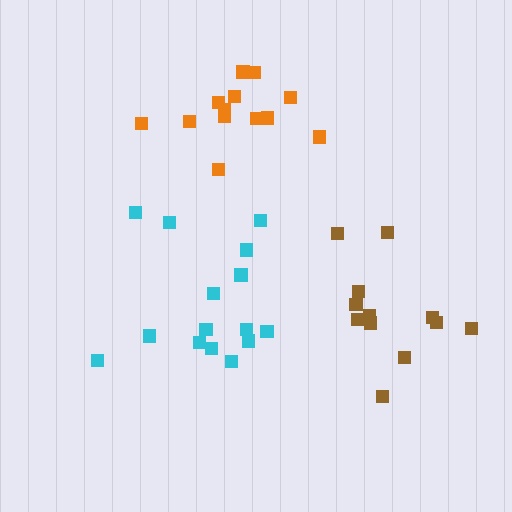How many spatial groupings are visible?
There are 3 spatial groupings.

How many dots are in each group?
Group 1: 15 dots, Group 2: 13 dots, Group 3: 12 dots (40 total).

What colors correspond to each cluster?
The clusters are colored: cyan, orange, brown.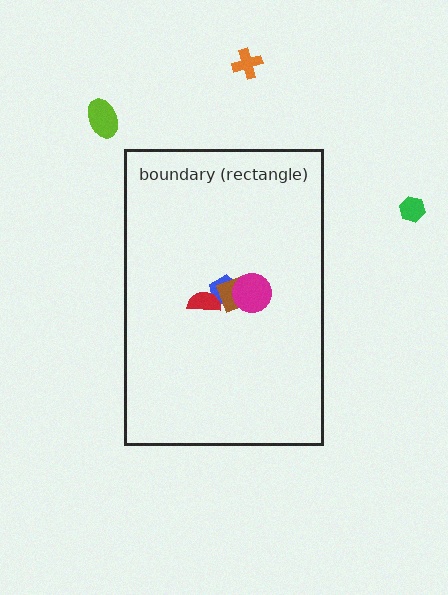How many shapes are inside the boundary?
4 inside, 3 outside.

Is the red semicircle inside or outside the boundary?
Inside.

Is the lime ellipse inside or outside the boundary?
Outside.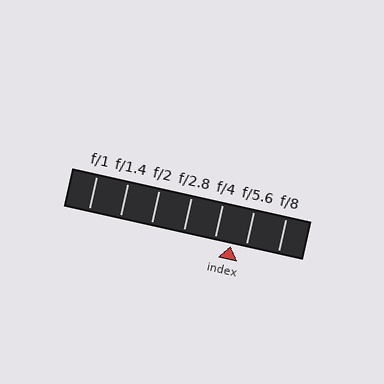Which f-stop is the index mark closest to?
The index mark is closest to f/5.6.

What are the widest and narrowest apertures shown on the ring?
The widest aperture shown is f/1 and the narrowest is f/8.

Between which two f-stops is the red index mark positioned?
The index mark is between f/4 and f/5.6.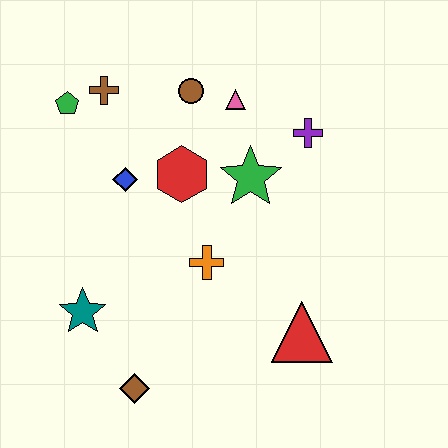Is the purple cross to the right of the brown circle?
Yes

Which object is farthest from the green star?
The brown diamond is farthest from the green star.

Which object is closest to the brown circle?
The pink triangle is closest to the brown circle.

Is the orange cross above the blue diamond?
No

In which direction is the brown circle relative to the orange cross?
The brown circle is above the orange cross.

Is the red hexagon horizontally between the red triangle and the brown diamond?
Yes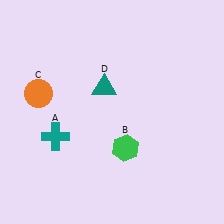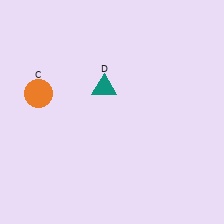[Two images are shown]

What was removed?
The green hexagon (B), the teal cross (A) were removed in Image 2.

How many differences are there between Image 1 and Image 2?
There are 2 differences between the two images.